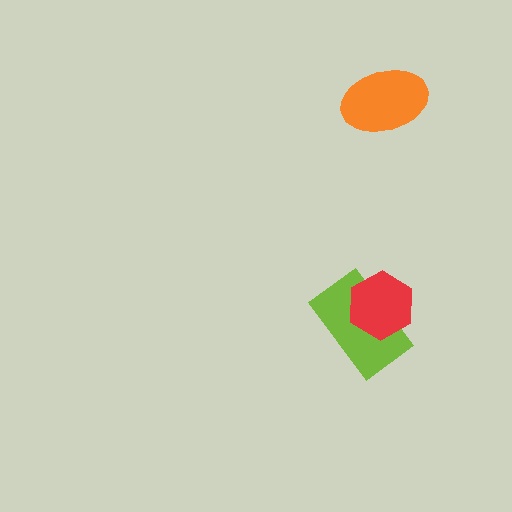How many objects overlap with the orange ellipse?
0 objects overlap with the orange ellipse.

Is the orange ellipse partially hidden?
No, no other shape covers it.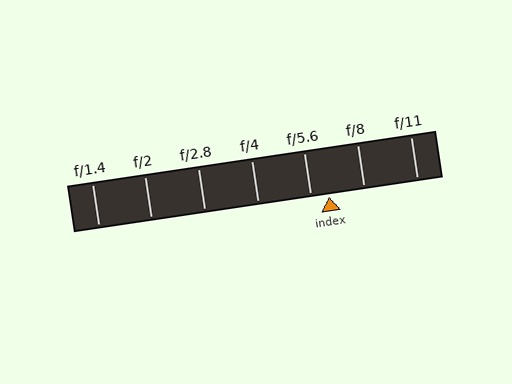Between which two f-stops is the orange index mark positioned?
The index mark is between f/5.6 and f/8.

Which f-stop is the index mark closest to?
The index mark is closest to f/5.6.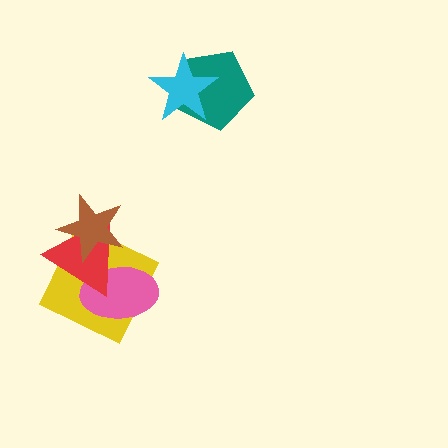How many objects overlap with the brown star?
2 objects overlap with the brown star.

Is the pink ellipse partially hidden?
Yes, it is partially covered by another shape.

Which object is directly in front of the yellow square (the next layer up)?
The pink ellipse is directly in front of the yellow square.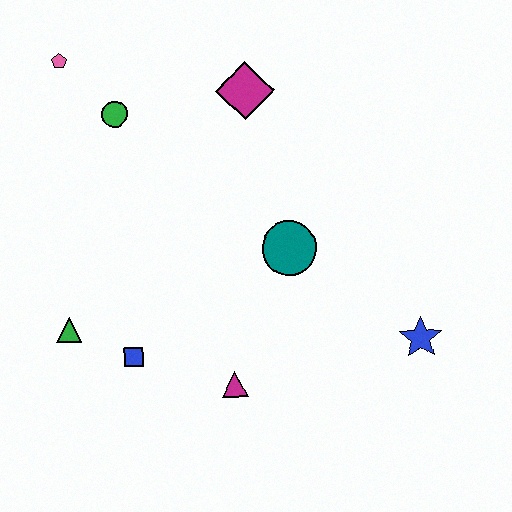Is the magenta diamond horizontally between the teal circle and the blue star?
No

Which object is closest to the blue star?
The teal circle is closest to the blue star.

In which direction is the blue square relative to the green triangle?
The blue square is to the right of the green triangle.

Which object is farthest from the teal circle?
The pink pentagon is farthest from the teal circle.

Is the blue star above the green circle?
No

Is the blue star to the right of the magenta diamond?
Yes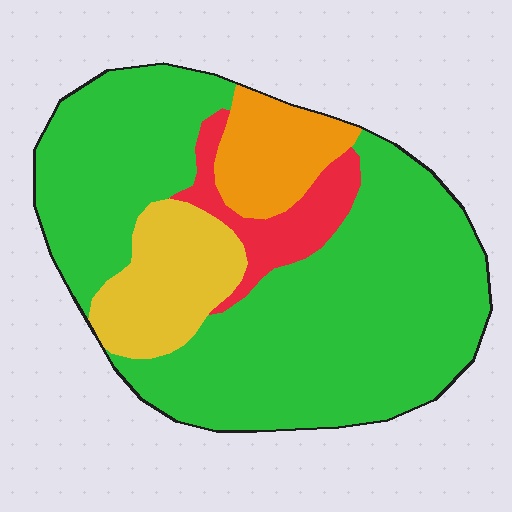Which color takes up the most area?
Green, at roughly 70%.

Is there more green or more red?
Green.